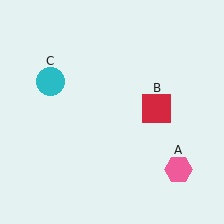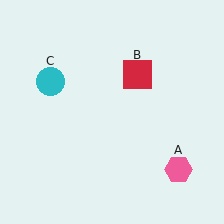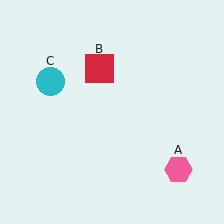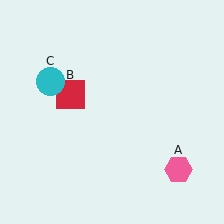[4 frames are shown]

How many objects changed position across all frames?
1 object changed position: red square (object B).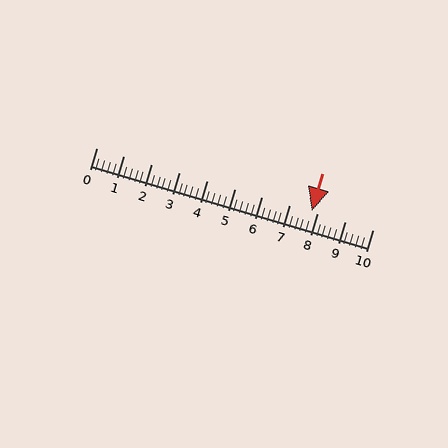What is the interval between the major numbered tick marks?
The major tick marks are spaced 1 units apart.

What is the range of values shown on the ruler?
The ruler shows values from 0 to 10.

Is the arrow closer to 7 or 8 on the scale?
The arrow is closer to 8.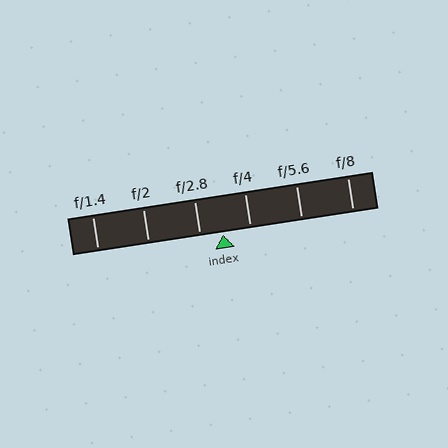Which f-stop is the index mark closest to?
The index mark is closest to f/2.8.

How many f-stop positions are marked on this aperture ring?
There are 6 f-stop positions marked.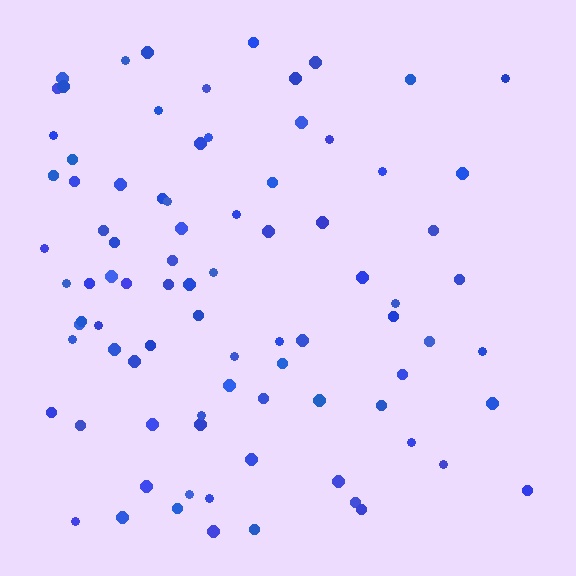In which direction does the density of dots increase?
From right to left, with the left side densest.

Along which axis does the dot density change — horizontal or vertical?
Horizontal.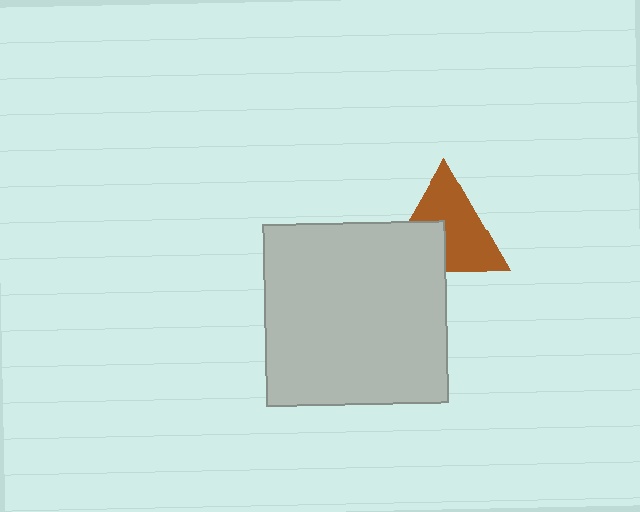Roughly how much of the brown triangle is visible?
About half of it is visible (roughly 65%).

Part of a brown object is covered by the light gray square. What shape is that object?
It is a triangle.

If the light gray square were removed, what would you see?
You would see the complete brown triangle.